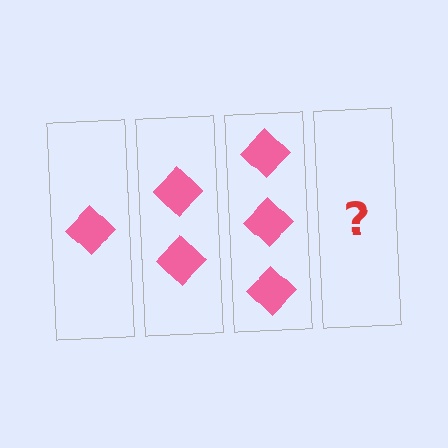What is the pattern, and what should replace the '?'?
The pattern is that each step adds one more diamond. The '?' should be 4 diamonds.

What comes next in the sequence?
The next element should be 4 diamonds.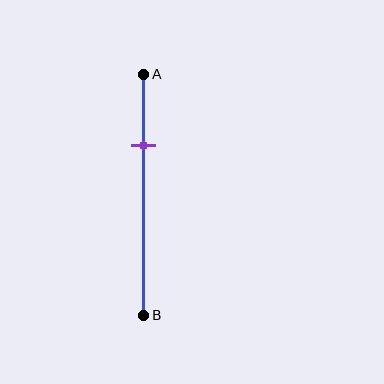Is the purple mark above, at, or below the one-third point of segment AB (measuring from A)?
The purple mark is above the one-third point of segment AB.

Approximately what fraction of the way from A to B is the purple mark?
The purple mark is approximately 30% of the way from A to B.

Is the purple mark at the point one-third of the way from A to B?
No, the mark is at about 30% from A, not at the 33% one-third point.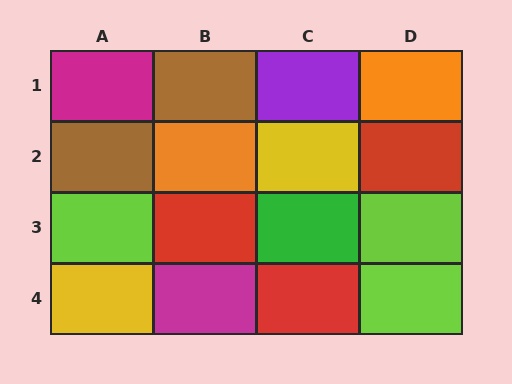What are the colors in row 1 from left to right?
Magenta, brown, purple, orange.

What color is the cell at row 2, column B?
Orange.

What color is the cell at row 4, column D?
Lime.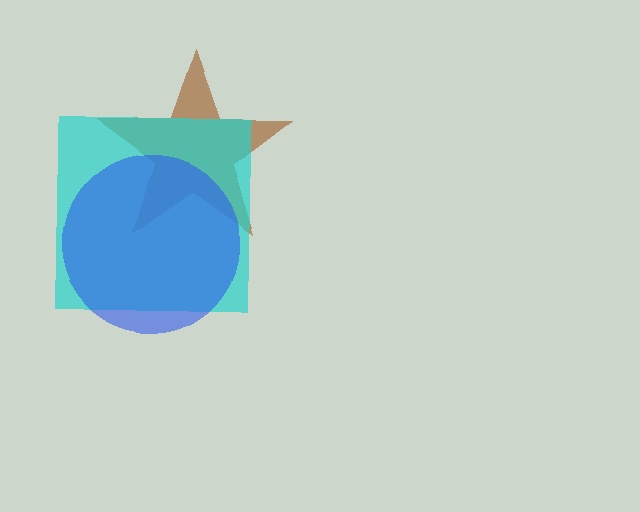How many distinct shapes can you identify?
There are 3 distinct shapes: a brown star, a cyan square, a blue circle.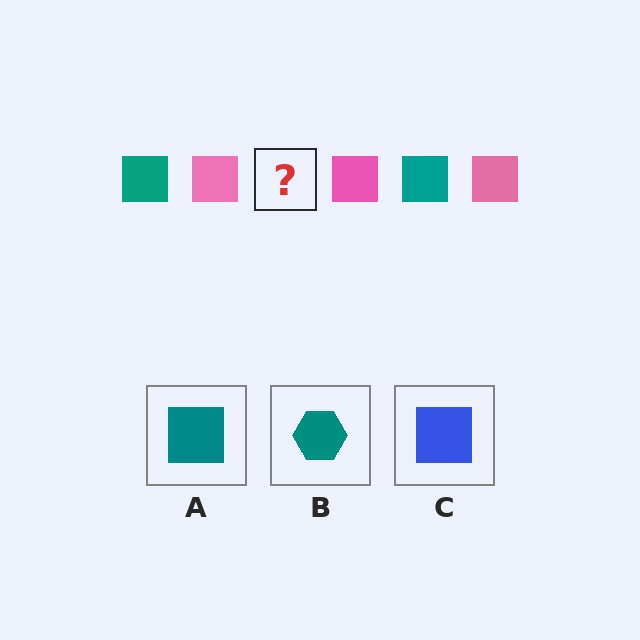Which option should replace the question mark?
Option A.